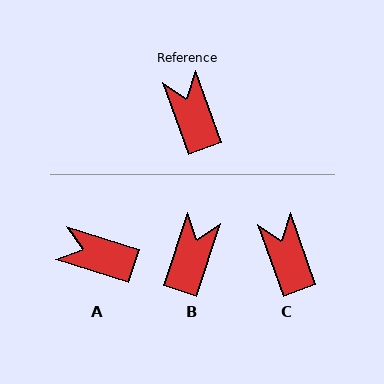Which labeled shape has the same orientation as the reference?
C.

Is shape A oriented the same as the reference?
No, it is off by about 52 degrees.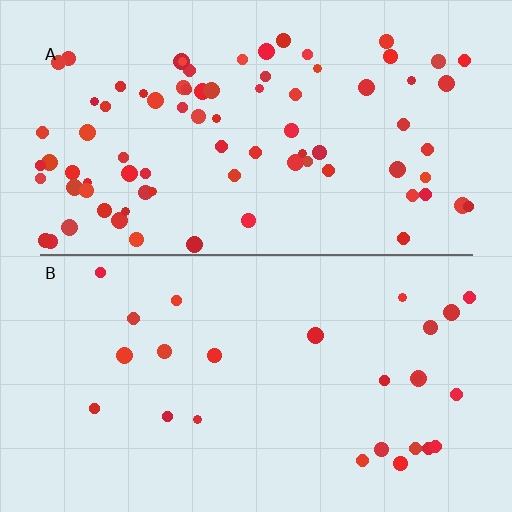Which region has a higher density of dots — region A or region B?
A (the top).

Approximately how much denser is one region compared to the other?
Approximately 3.1× — region A over region B.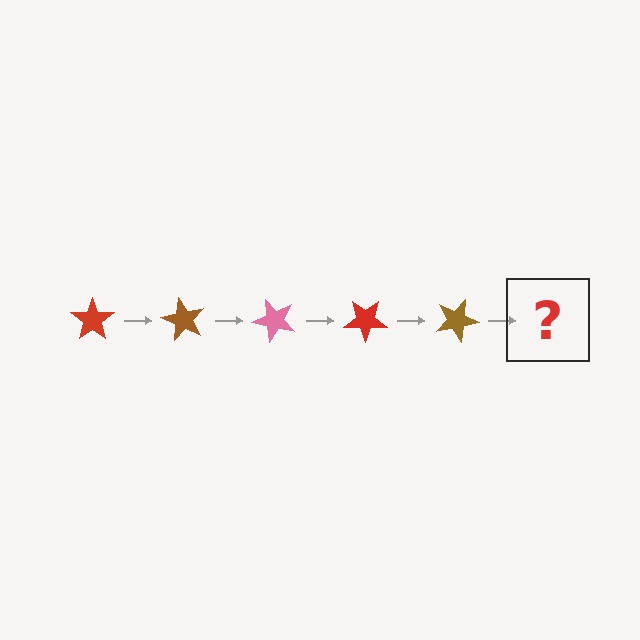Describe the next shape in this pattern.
It should be a pink star, rotated 300 degrees from the start.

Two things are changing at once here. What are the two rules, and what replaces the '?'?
The two rules are that it rotates 60 degrees each step and the color cycles through red, brown, and pink. The '?' should be a pink star, rotated 300 degrees from the start.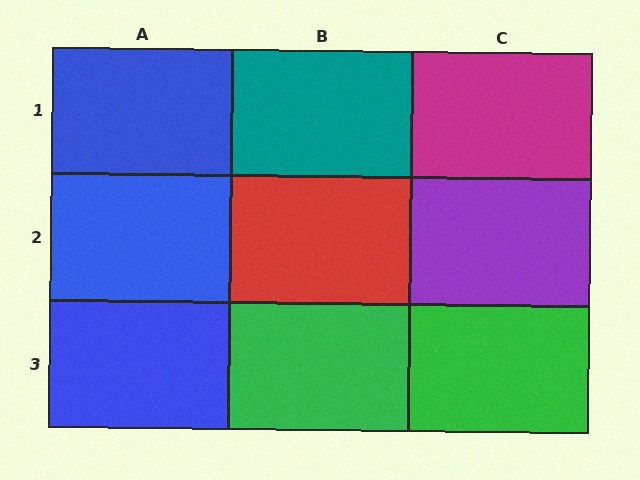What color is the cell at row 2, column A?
Blue.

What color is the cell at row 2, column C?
Purple.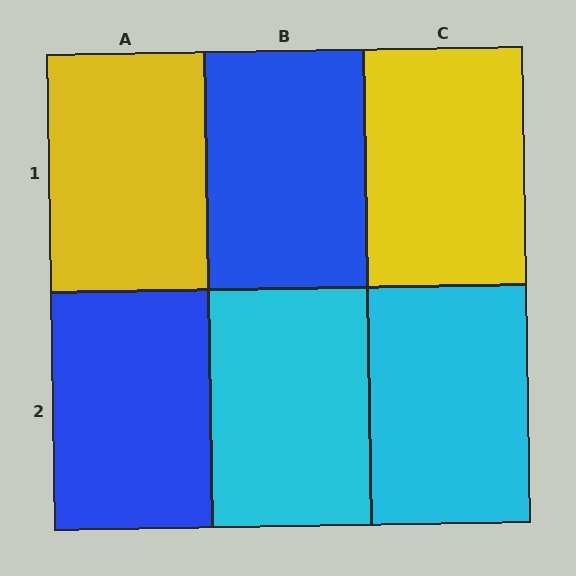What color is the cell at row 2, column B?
Cyan.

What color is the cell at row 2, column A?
Blue.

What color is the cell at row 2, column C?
Cyan.